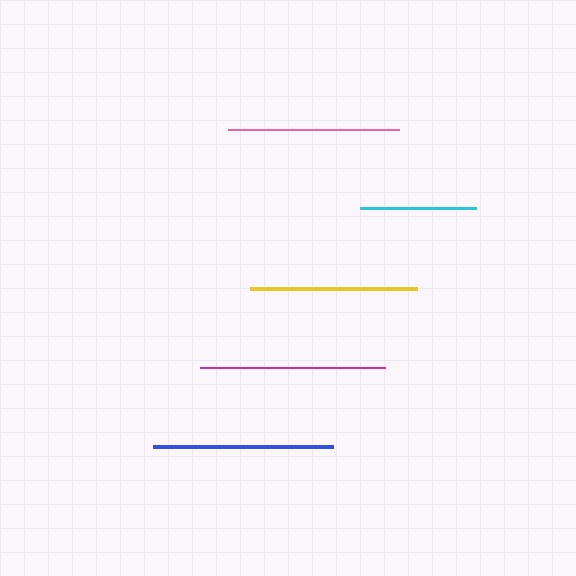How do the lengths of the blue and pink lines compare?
The blue and pink lines are approximately the same length.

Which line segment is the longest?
The magenta line is the longest at approximately 185 pixels.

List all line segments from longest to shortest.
From longest to shortest: magenta, blue, pink, yellow, cyan.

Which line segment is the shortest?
The cyan line is the shortest at approximately 116 pixels.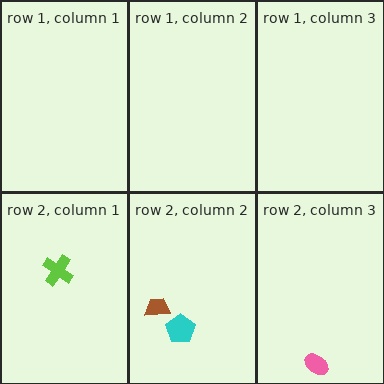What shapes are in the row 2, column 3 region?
The pink ellipse.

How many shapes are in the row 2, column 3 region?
1.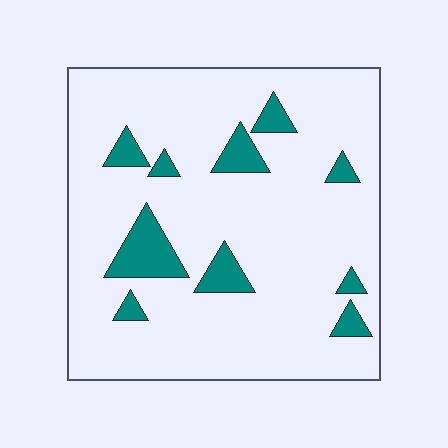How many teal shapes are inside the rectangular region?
10.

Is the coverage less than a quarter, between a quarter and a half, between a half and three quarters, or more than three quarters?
Less than a quarter.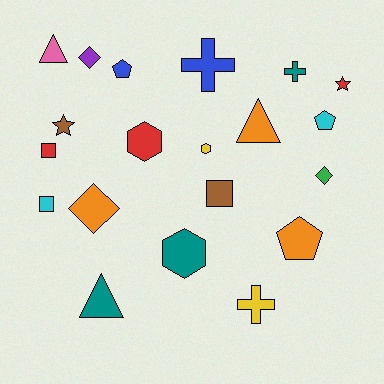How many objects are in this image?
There are 20 objects.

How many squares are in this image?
There are 3 squares.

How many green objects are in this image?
There is 1 green object.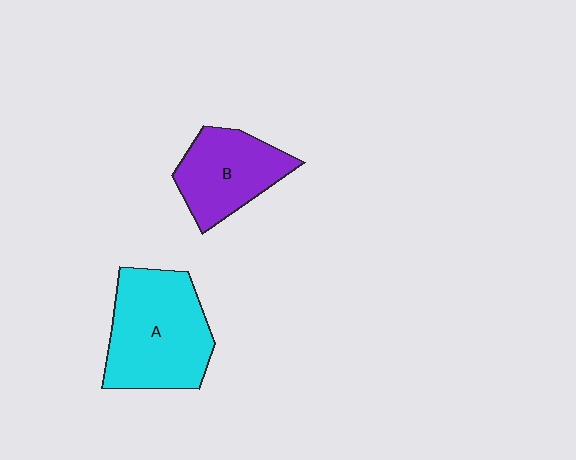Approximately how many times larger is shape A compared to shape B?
Approximately 1.4 times.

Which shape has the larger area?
Shape A (cyan).